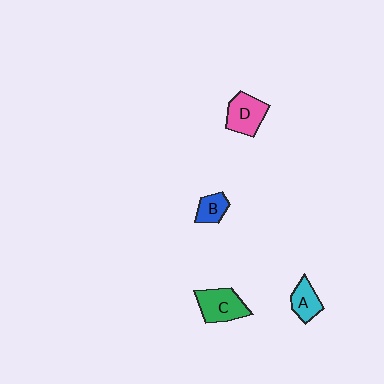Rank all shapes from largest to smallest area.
From largest to smallest: C (green), D (pink), A (cyan), B (blue).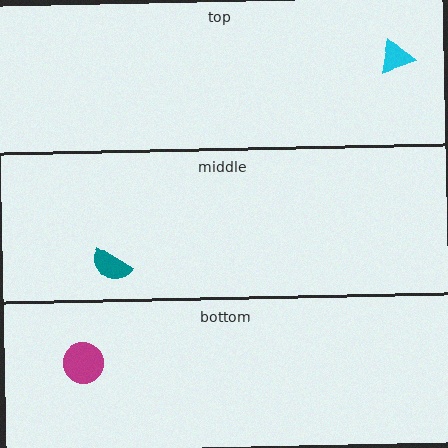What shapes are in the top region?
The cyan triangle.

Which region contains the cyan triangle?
The top region.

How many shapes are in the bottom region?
1.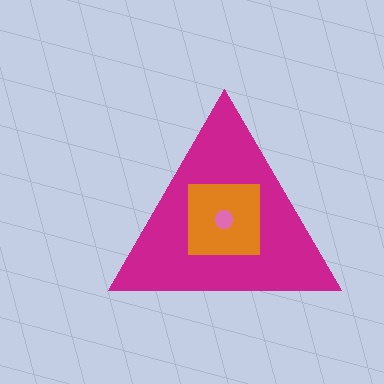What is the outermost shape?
The magenta triangle.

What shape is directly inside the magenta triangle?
The orange square.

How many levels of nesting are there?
3.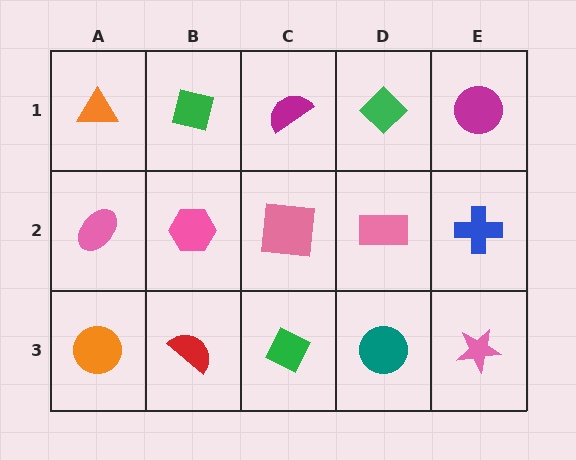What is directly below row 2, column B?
A red semicircle.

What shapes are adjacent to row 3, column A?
A pink ellipse (row 2, column A), a red semicircle (row 3, column B).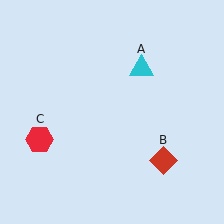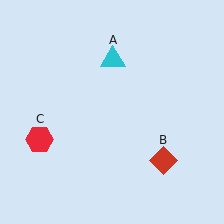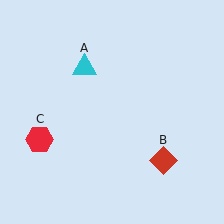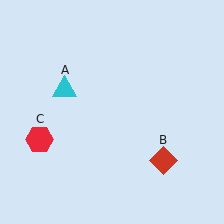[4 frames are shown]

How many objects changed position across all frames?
1 object changed position: cyan triangle (object A).